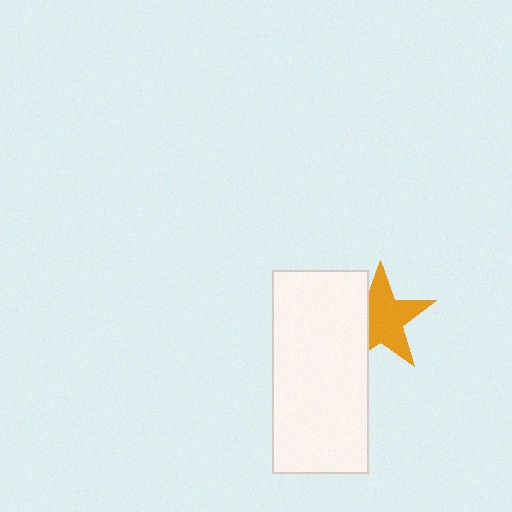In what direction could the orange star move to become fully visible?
The orange star could move right. That would shift it out from behind the white rectangle entirely.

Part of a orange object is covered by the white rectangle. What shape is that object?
It is a star.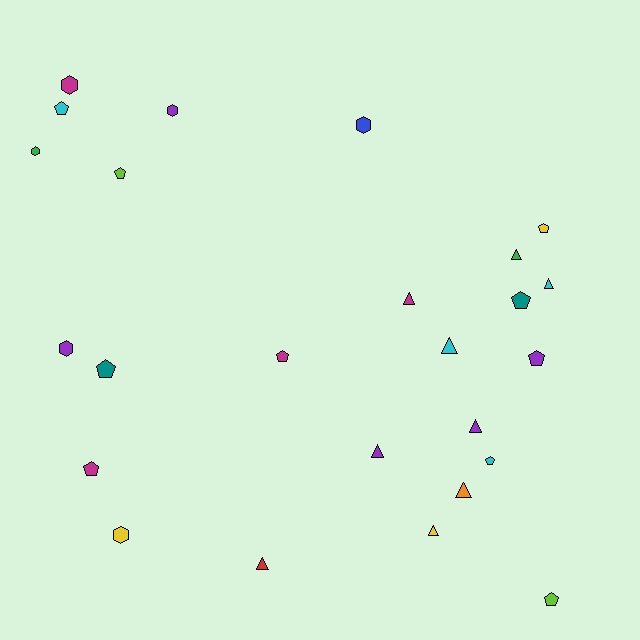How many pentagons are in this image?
There are 10 pentagons.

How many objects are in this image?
There are 25 objects.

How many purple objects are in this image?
There are 5 purple objects.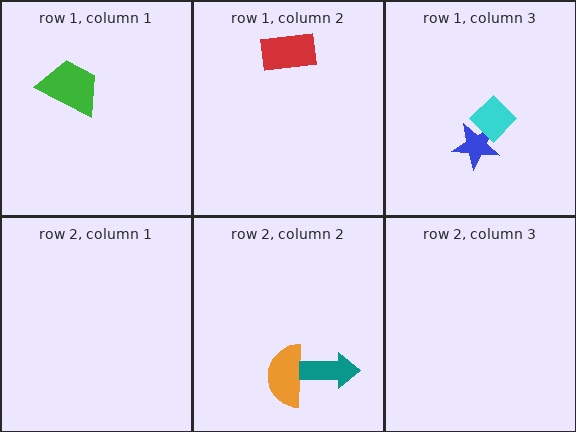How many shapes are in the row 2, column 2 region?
2.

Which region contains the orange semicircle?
The row 2, column 2 region.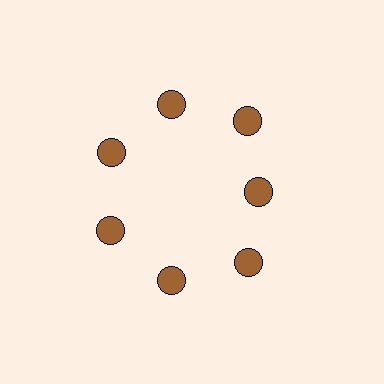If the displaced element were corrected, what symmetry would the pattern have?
It would have 7-fold rotational symmetry — the pattern would map onto itself every 51 degrees.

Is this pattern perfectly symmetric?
No. The 7 brown circles are arranged in a ring, but one element near the 3 o'clock position is pulled inward toward the center, breaking the 7-fold rotational symmetry.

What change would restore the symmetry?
The symmetry would be restored by moving it outward, back onto the ring so that all 7 circles sit at equal angles and equal distance from the center.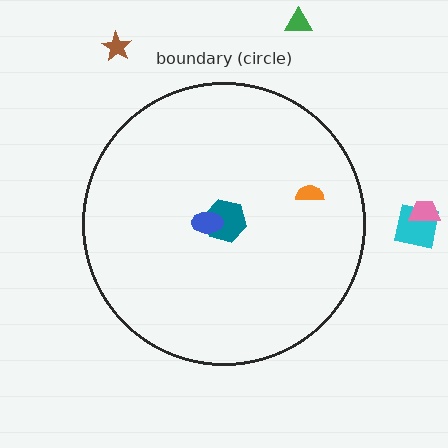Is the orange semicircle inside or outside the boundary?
Inside.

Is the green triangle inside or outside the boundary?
Outside.